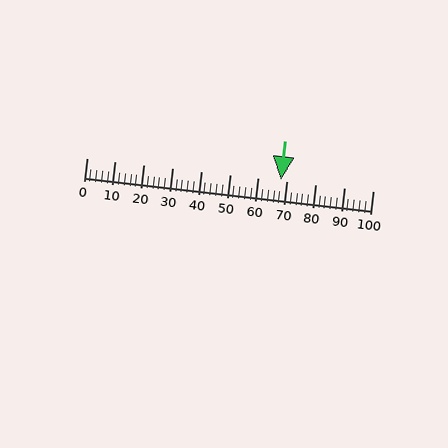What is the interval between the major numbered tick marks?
The major tick marks are spaced 10 units apart.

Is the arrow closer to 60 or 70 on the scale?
The arrow is closer to 70.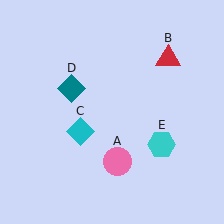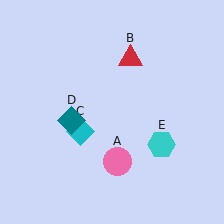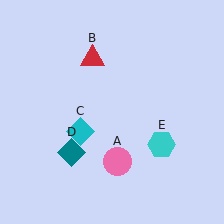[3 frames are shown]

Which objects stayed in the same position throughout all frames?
Pink circle (object A) and cyan diamond (object C) and cyan hexagon (object E) remained stationary.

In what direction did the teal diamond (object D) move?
The teal diamond (object D) moved down.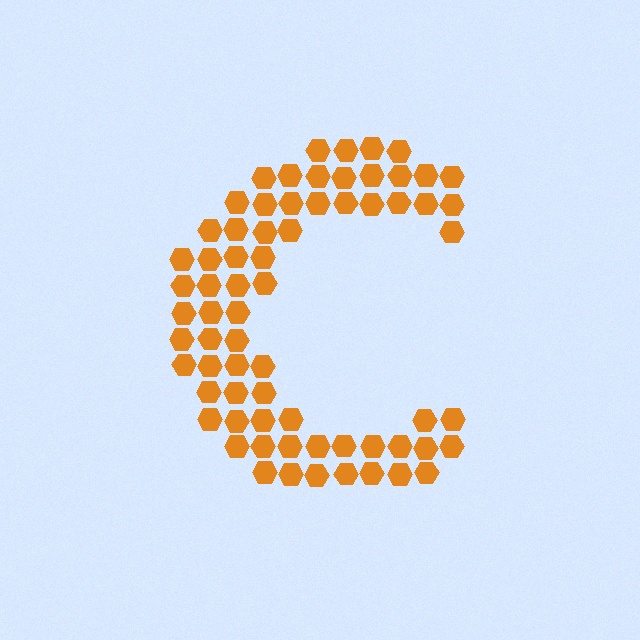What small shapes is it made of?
It is made of small hexagons.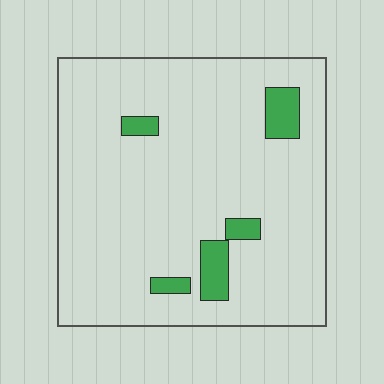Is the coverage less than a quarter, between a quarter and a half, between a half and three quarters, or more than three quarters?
Less than a quarter.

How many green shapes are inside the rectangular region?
5.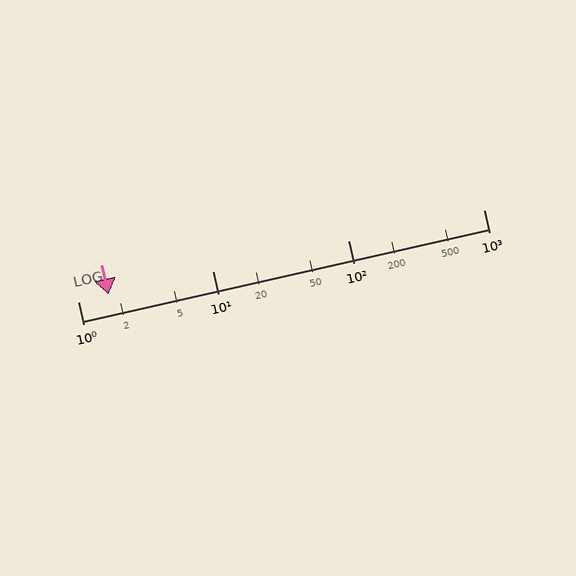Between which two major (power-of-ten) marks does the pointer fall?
The pointer is between 1 and 10.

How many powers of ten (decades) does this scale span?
The scale spans 3 decades, from 1 to 1000.